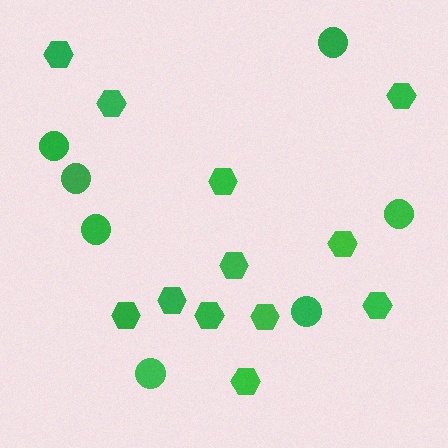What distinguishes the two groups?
There are 2 groups: one group of hexagons (12) and one group of circles (7).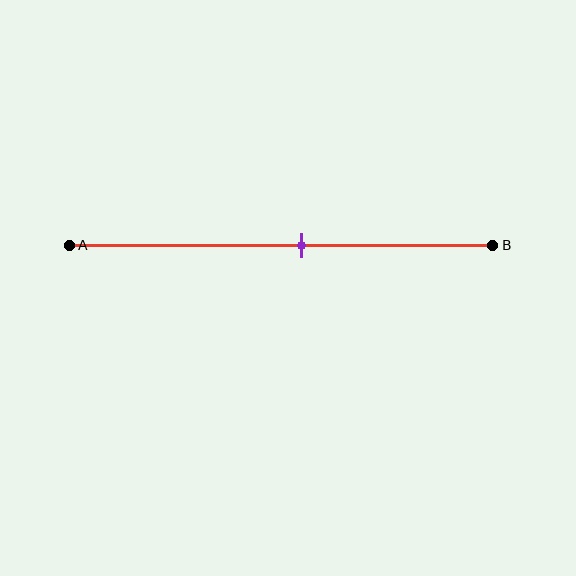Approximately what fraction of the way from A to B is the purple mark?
The purple mark is approximately 55% of the way from A to B.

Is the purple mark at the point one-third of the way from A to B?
No, the mark is at about 55% from A, not at the 33% one-third point.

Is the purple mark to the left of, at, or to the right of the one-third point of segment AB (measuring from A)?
The purple mark is to the right of the one-third point of segment AB.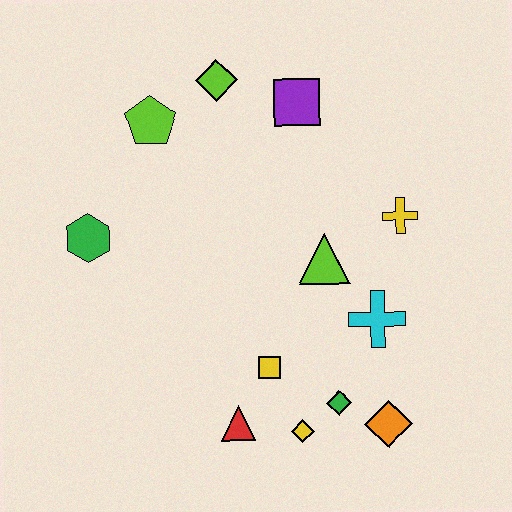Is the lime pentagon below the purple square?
Yes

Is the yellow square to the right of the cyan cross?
No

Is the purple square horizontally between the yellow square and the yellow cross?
Yes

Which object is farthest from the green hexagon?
The orange diamond is farthest from the green hexagon.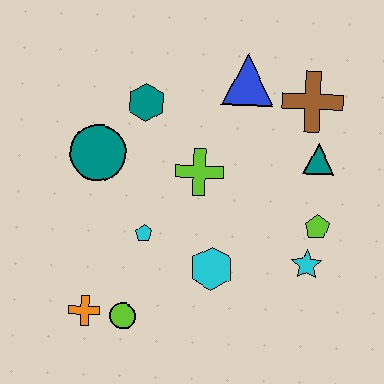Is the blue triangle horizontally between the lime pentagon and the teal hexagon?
Yes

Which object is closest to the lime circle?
The orange cross is closest to the lime circle.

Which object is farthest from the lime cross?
The orange cross is farthest from the lime cross.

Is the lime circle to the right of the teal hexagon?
No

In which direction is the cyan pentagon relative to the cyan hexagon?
The cyan pentagon is to the left of the cyan hexagon.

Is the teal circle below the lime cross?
No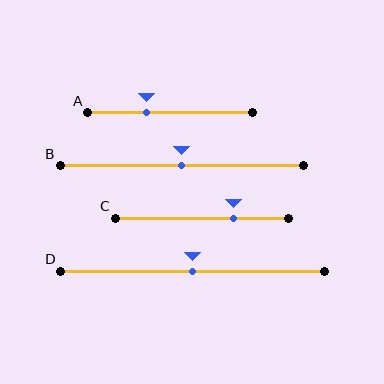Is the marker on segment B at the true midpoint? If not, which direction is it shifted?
Yes, the marker on segment B is at the true midpoint.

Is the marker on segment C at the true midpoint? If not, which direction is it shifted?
No, the marker on segment C is shifted to the right by about 18% of the segment length.